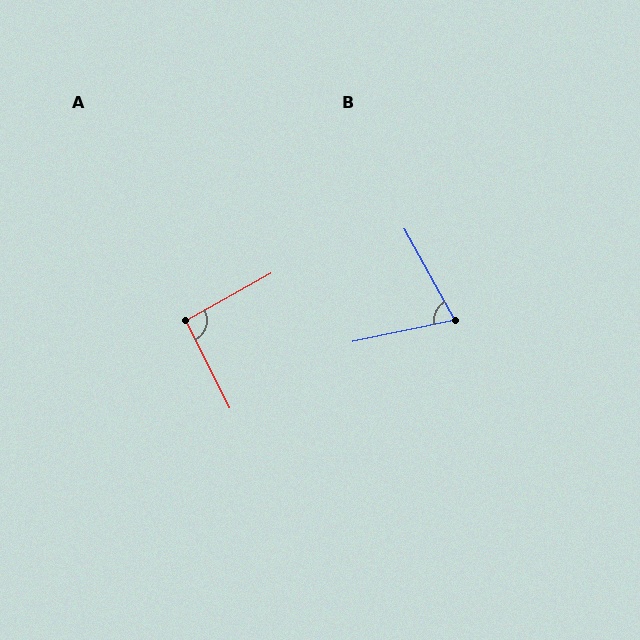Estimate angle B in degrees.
Approximately 73 degrees.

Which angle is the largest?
A, at approximately 92 degrees.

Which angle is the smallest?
B, at approximately 73 degrees.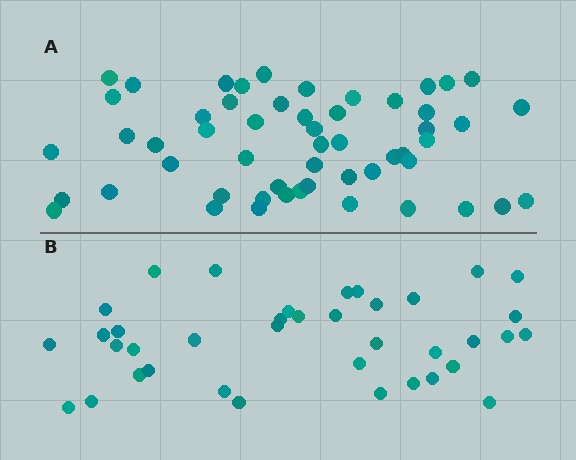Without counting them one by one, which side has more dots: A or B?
Region A (the top region) has more dots.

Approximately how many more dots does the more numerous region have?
Region A has approximately 15 more dots than region B.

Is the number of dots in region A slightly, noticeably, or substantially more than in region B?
Region A has noticeably more, but not dramatically so. The ratio is roughly 1.4 to 1.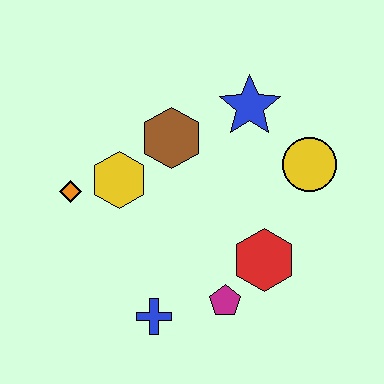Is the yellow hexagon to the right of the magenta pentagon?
No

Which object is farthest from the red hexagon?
The orange diamond is farthest from the red hexagon.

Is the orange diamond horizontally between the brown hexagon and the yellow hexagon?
No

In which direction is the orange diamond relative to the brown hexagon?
The orange diamond is to the left of the brown hexagon.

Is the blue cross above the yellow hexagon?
No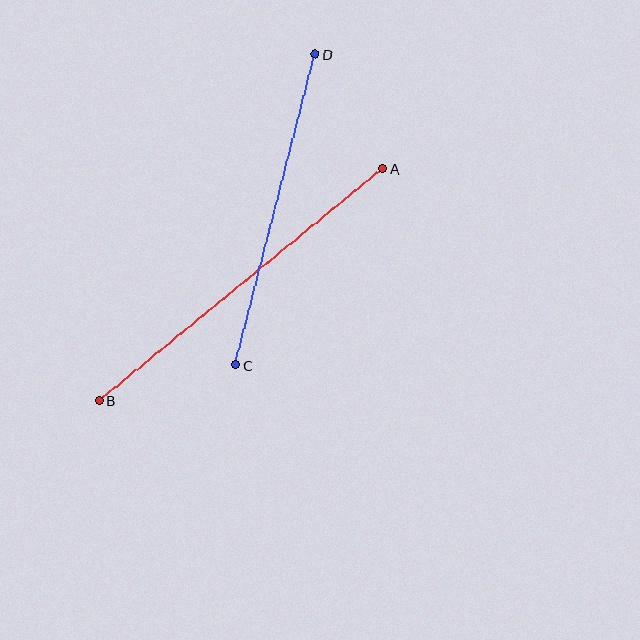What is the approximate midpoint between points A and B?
The midpoint is at approximately (241, 285) pixels.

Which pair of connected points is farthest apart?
Points A and B are farthest apart.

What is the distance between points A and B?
The distance is approximately 366 pixels.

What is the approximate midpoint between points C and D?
The midpoint is at approximately (275, 210) pixels.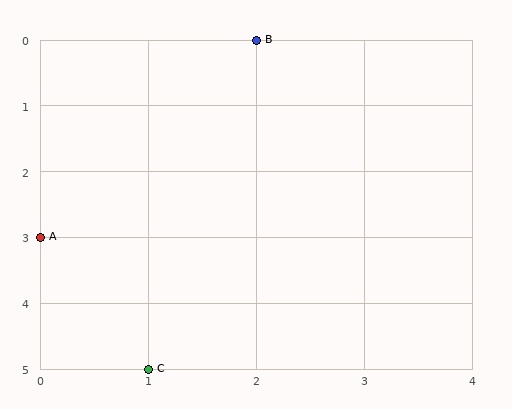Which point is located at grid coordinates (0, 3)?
Point A is at (0, 3).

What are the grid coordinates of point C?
Point C is at grid coordinates (1, 5).